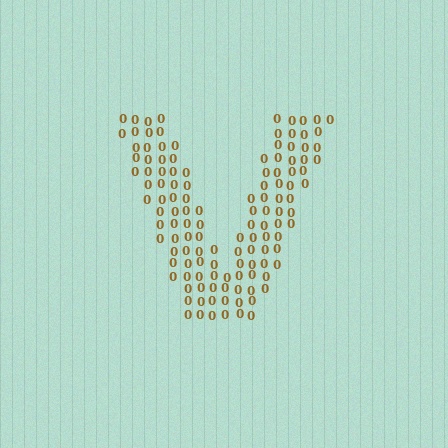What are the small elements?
The small elements are digit 0's.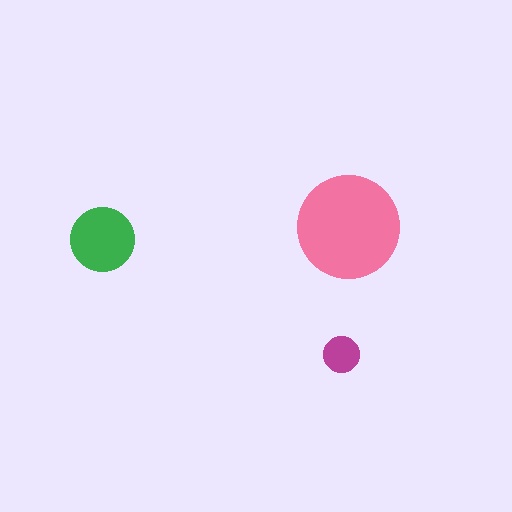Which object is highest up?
The pink circle is topmost.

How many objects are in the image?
There are 3 objects in the image.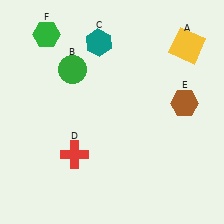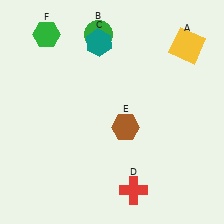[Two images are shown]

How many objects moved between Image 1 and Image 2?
3 objects moved between the two images.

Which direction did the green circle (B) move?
The green circle (B) moved up.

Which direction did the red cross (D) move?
The red cross (D) moved right.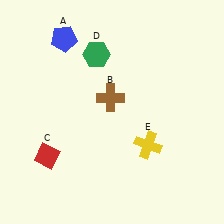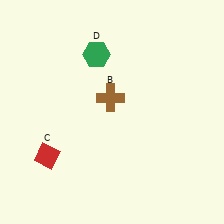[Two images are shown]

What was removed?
The yellow cross (E), the blue pentagon (A) were removed in Image 2.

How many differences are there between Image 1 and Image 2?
There are 2 differences between the two images.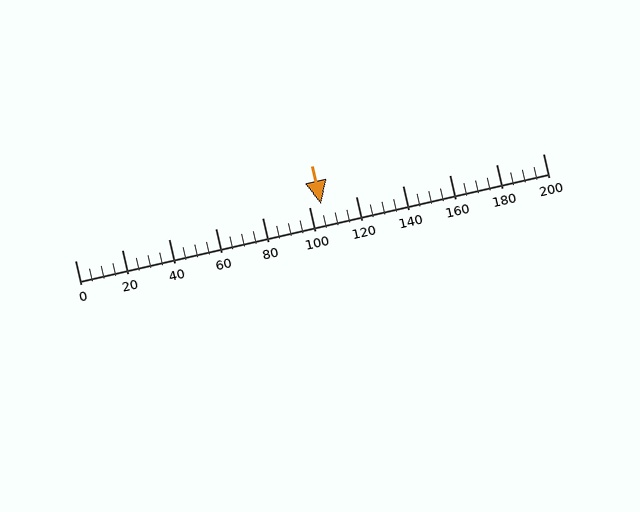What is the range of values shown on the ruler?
The ruler shows values from 0 to 200.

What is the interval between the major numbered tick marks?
The major tick marks are spaced 20 units apart.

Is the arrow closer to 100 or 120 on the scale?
The arrow is closer to 100.